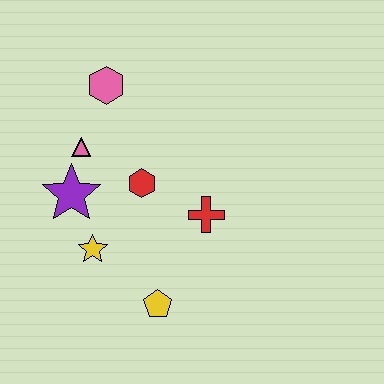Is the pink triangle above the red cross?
Yes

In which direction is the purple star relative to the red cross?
The purple star is to the left of the red cross.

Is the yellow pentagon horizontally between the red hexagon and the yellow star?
No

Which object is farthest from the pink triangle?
The yellow pentagon is farthest from the pink triangle.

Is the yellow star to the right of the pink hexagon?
No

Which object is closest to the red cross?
The red hexagon is closest to the red cross.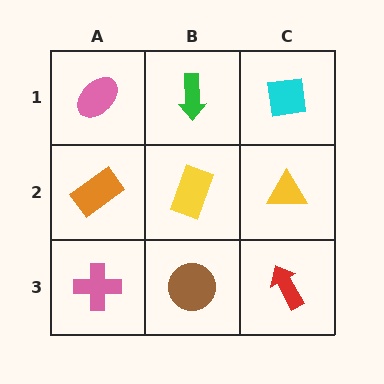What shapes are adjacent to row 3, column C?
A yellow triangle (row 2, column C), a brown circle (row 3, column B).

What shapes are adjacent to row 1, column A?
An orange rectangle (row 2, column A), a green arrow (row 1, column B).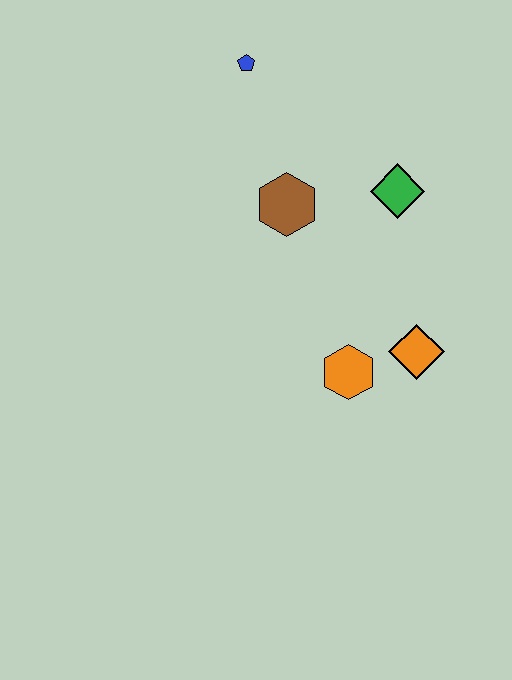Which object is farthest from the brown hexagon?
The orange diamond is farthest from the brown hexagon.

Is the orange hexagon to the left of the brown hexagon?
No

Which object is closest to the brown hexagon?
The green diamond is closest to the brown hexagon.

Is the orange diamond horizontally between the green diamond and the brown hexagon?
No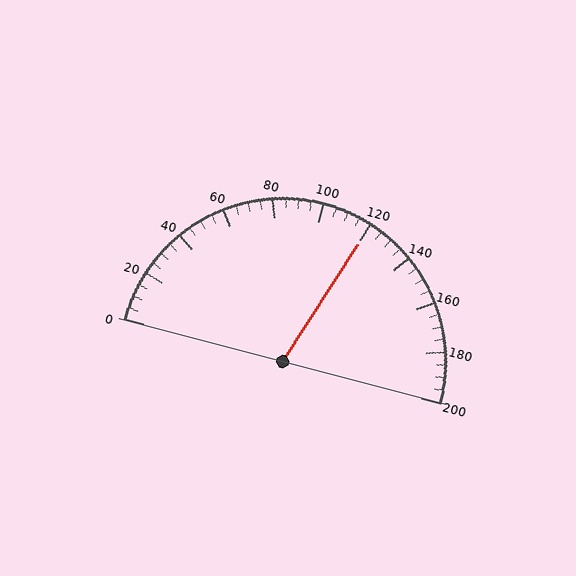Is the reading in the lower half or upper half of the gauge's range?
The reading is in the upper half of the range (0 to 200).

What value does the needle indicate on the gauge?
The needle indicates approximately 120.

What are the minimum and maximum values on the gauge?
The gauge ranges from 0 to 200.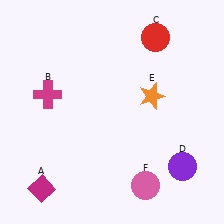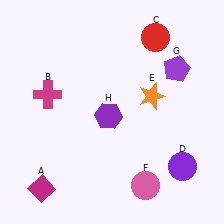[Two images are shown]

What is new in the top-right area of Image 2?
A purple pentagon (G) was added in the top-right area of Image 2.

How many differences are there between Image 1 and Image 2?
There are 2 differences between the two images.